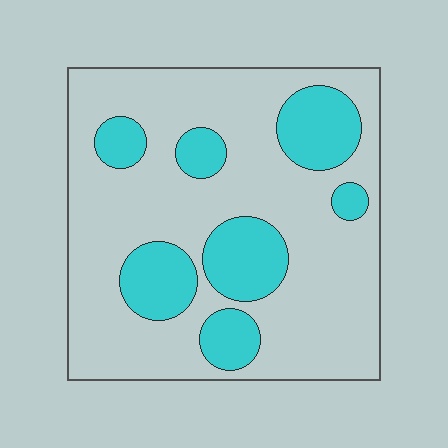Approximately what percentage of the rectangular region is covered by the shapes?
Approximately 25%.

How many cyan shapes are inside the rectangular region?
7.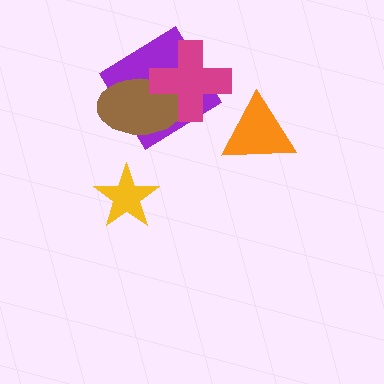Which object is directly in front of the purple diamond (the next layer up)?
The brown ellipse is directly in front of the purple diamond.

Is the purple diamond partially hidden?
Yes, it is partially covered by another shape.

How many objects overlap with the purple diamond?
2 objects overlap with the purple diamond.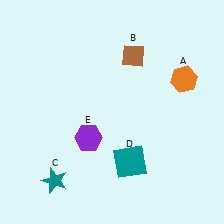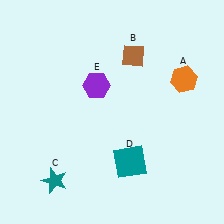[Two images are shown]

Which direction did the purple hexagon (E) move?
The purple hexagon (E) moved up.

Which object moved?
The purple hexagon (E) moved up.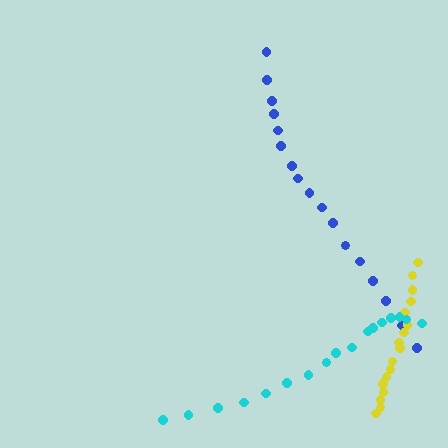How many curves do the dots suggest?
There are 3 distinct paths.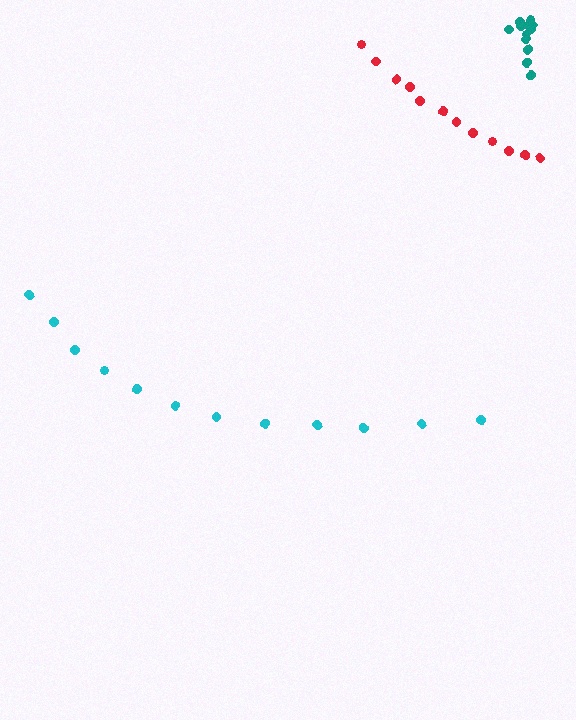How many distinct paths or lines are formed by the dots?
There are 3 distinct paths.